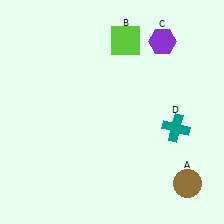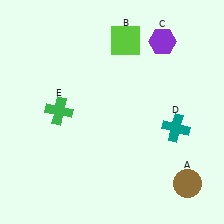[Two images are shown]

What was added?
A green cross (E) was added in Image 2.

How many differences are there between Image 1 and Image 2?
There is 1 difference between the two images.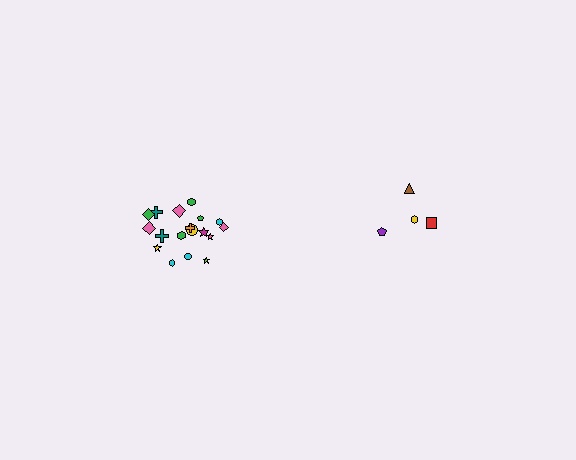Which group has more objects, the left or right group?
The left group.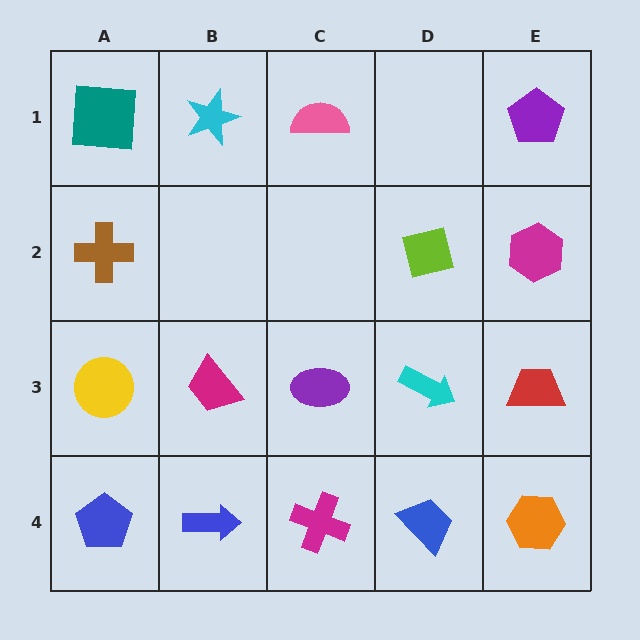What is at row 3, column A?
A yellow circle.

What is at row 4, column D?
A blue trapezoid.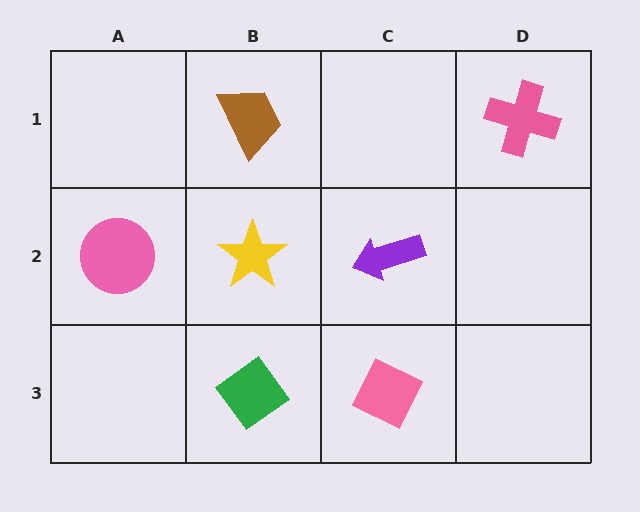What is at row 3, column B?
A green diamond.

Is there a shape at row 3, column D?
No, that cell is empty.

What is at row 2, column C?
A purple arrow.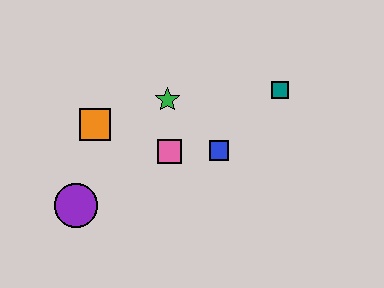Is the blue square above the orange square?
No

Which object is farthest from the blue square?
The purple circle is farthest from the blue square.